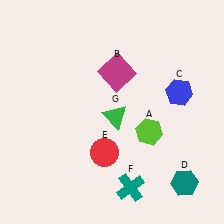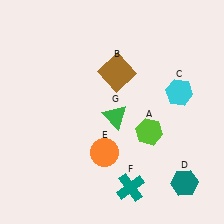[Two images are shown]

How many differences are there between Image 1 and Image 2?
There are 3 differences between the two images.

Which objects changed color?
B changed from magenta to brown. C changed from blue to cyan. E changed from red to orange.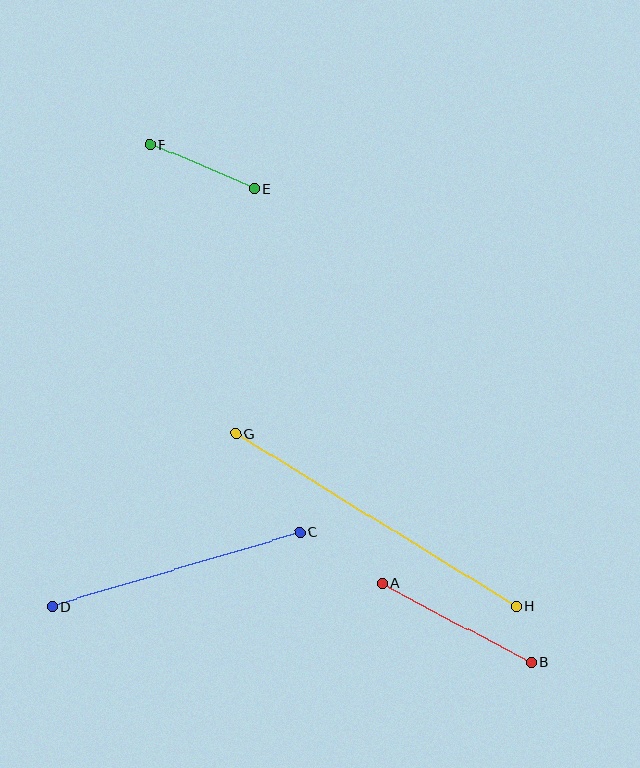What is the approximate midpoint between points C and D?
The midpoint is at approximately (176, 569) pixels.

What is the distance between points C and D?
The distance is approximately 258 pixels.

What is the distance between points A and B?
The distance is approximately 168 pixels.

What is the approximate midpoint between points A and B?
The midpoint is at approximately (457, 623) pixels.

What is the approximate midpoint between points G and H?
The midpoint is at approximately (376, 520) pixels.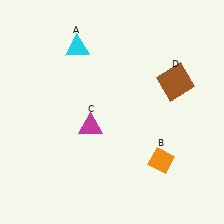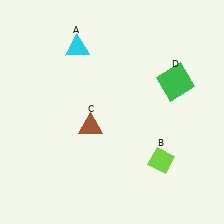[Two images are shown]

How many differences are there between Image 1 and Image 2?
There are 3 differences between the two images.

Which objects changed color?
B changed from orange to lime. C changed from magenta to brown. D changed from brown to green.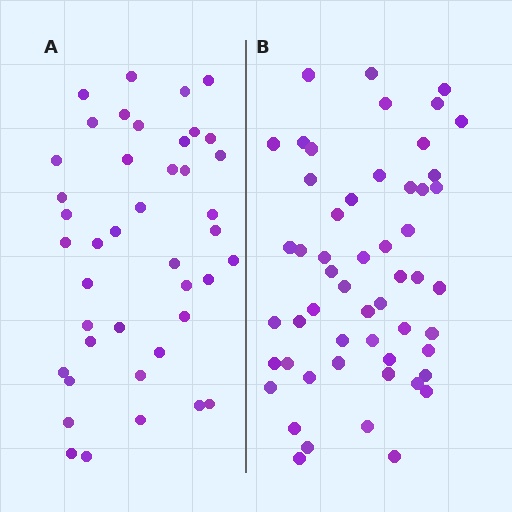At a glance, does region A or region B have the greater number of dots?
Region B (the right region) has more dots.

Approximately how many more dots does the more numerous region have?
Region B has roughly 12 or so more dots than region A.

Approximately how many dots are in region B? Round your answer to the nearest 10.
About 50 dots. (The exact count is 54, which rounds to 50.)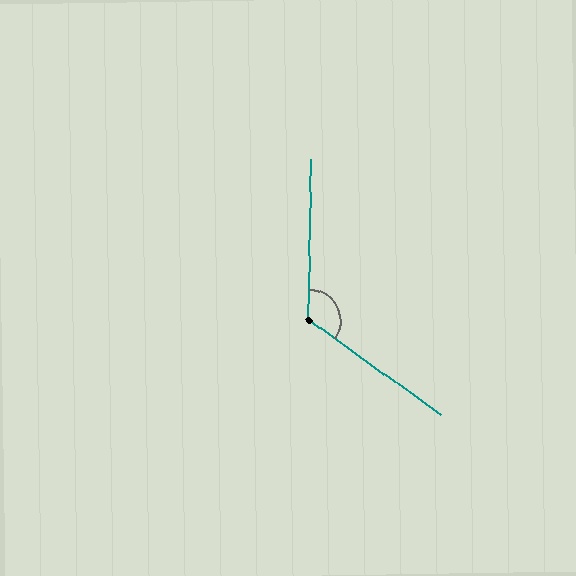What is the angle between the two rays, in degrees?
Approximately 125 degrees.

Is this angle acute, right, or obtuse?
It is obtuse.